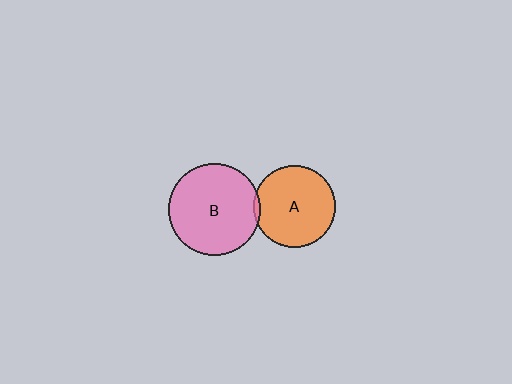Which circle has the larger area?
Circle B (pink).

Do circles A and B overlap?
Yes.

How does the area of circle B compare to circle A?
Approximately 1.2 times.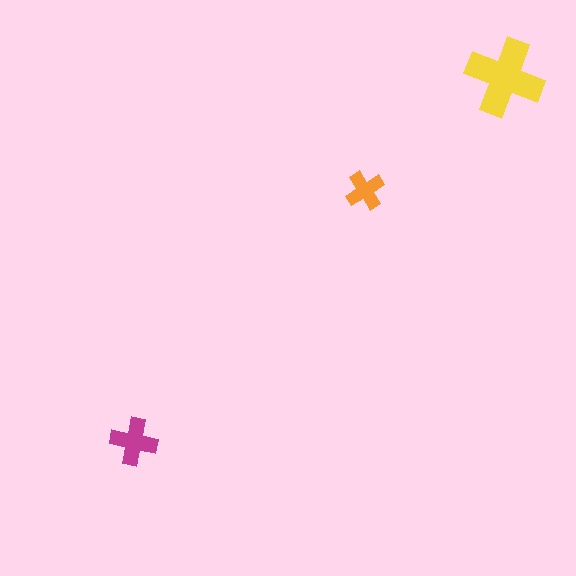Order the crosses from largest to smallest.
the yellow one, the magenta one, the orange one.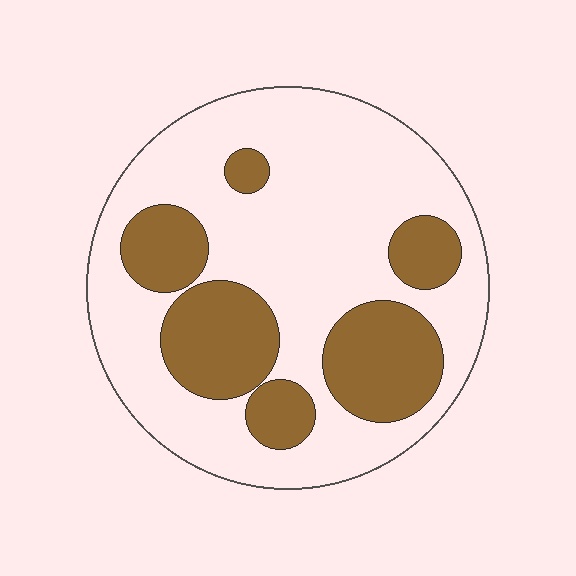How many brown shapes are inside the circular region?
6.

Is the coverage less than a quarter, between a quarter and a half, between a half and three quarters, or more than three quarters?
Between a quarter and a half.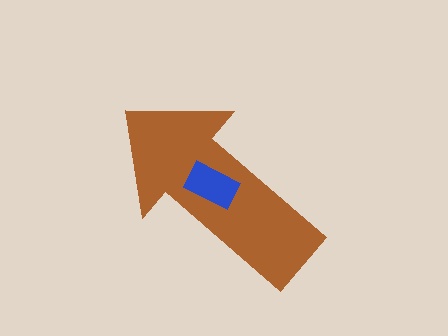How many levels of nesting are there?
2.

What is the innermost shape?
The blue rectangle.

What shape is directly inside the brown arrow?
The blue rectangle.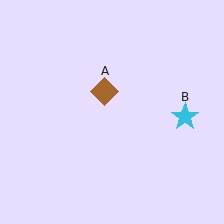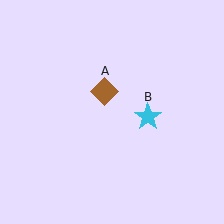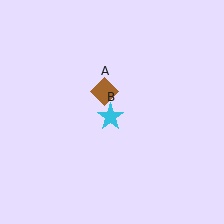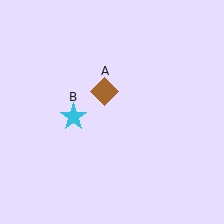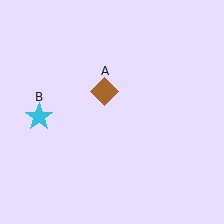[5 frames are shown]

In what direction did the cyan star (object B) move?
The cyan star (object B) moved left.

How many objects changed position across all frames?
1 object changed position: cyan star (object B).